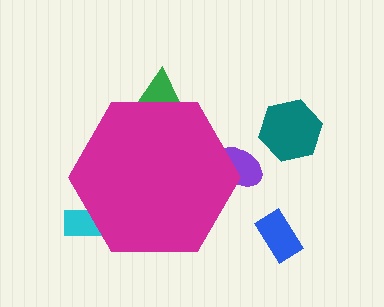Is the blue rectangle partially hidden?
No, the blue rectangle is fully visible.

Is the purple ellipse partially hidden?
Yes, the purple ellipse is partially hidden behind the magenta hexagon.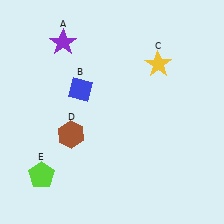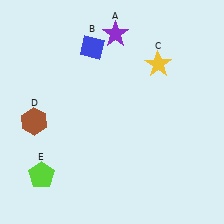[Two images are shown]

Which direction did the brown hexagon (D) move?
The brown hexagon (D) moved left.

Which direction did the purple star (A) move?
The purple star (A) moved right.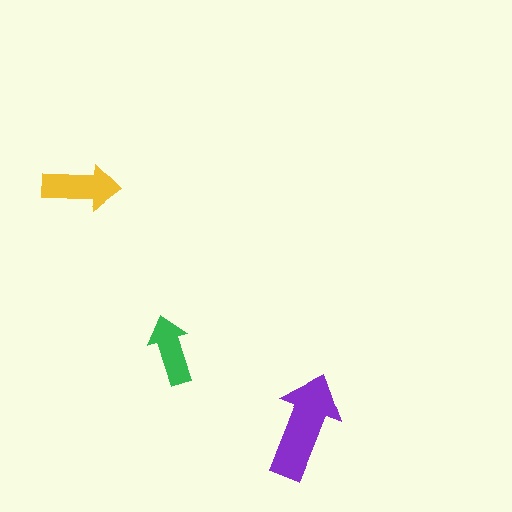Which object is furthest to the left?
The yellow arrow is leftmost.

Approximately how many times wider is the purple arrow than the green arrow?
About 1.5 times wider.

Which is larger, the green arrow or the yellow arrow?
The yellow one.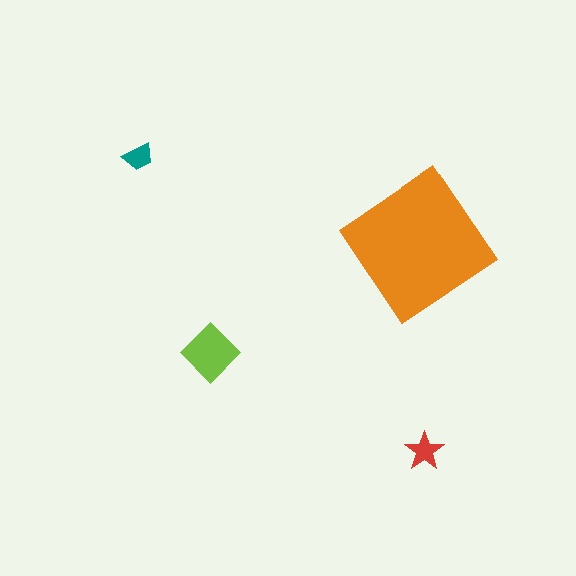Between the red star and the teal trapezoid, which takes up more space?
The red star.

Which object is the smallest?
The teal trapezoid.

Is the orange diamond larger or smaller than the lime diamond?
Larger.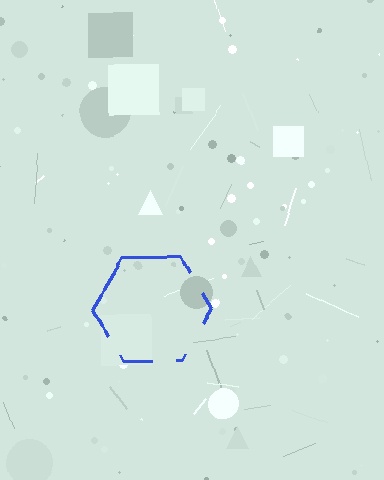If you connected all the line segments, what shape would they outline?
They would outline a hexagon.